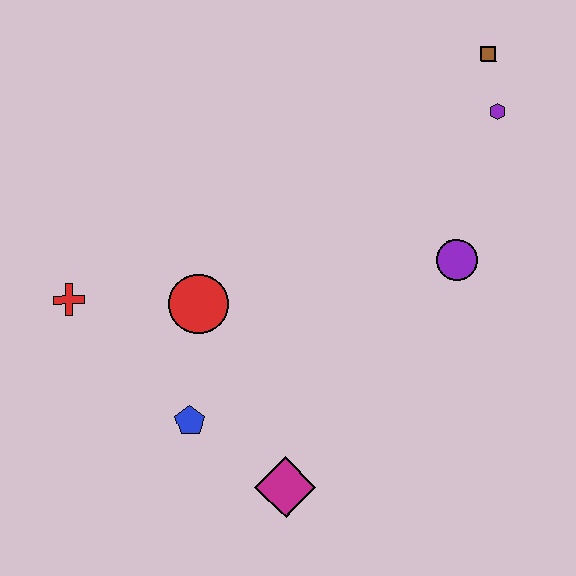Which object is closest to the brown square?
The purple hexagon is closest to the brown square.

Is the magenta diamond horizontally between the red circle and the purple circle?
Yes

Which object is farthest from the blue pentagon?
The brown square is farthest from the blue pentagon.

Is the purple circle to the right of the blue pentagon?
Yes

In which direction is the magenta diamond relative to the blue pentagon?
The magenta diamond is to the right of the blue pentagon.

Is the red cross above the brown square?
No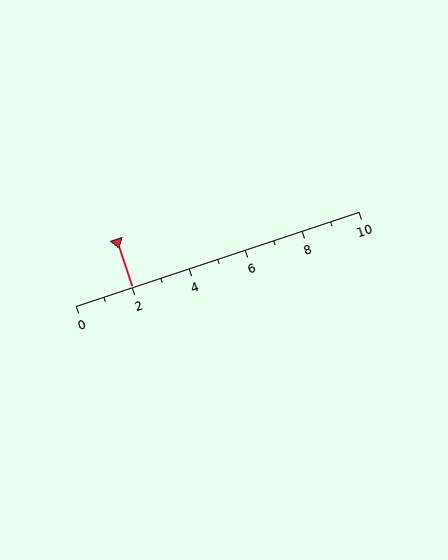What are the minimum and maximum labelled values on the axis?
The axis runs from 0 to 10.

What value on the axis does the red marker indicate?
The marker indicates approximately 2.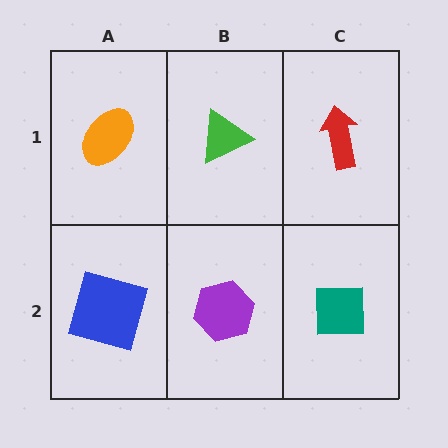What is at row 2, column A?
A blue square.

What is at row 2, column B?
A purple hexagon.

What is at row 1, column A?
An orange ellipse.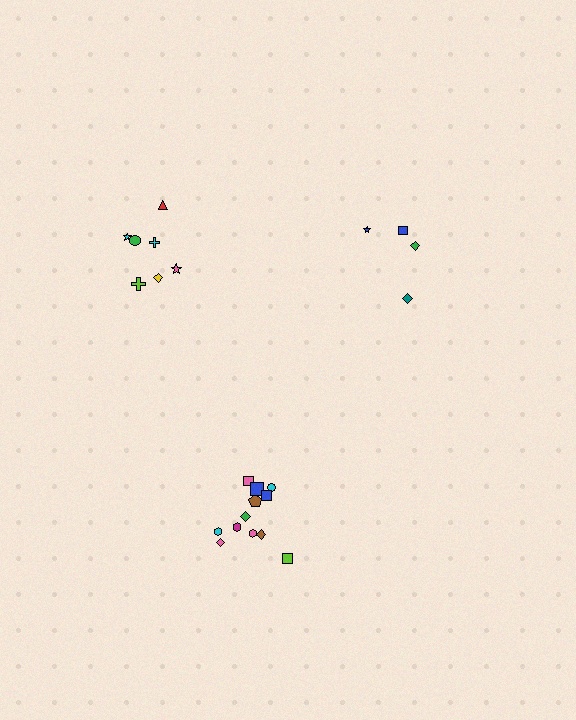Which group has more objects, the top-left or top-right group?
The top-left group.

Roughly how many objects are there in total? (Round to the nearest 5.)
Roughly 25 objects in total.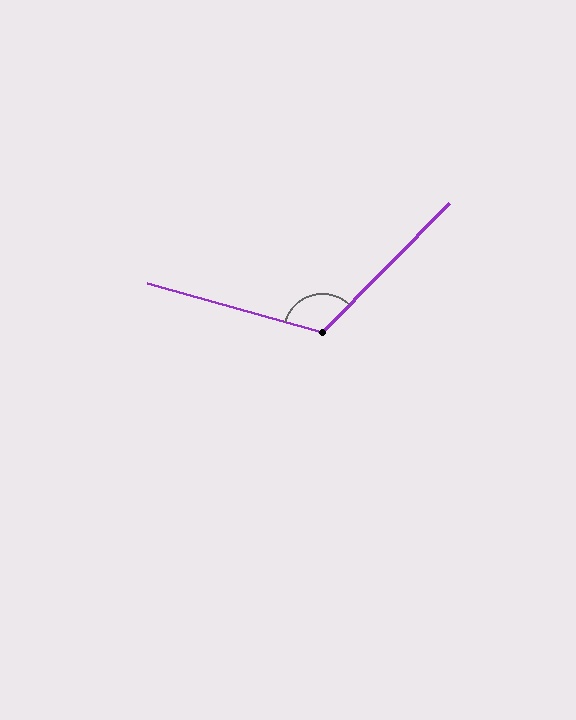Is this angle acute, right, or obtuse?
It is obtuse.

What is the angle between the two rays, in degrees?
Approximately 119 degrees.